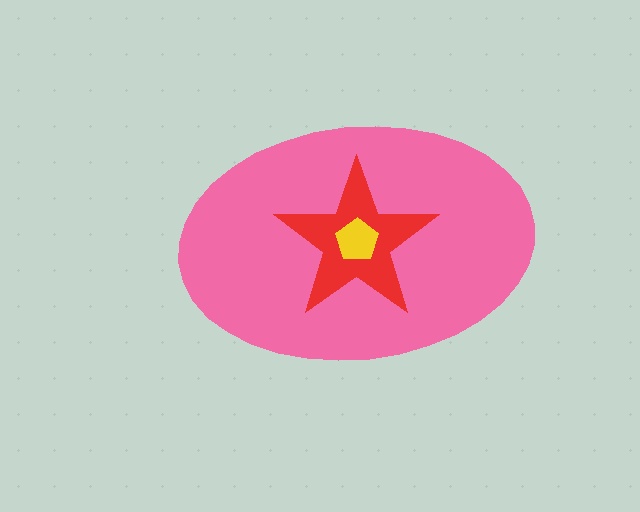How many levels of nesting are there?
3.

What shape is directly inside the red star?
The yellow pentagon.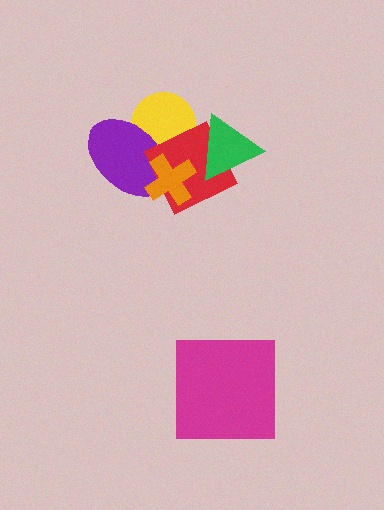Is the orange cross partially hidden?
No, no other shape covers it.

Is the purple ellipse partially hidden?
Yes, it is partially covered by another shape.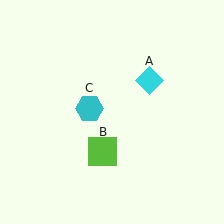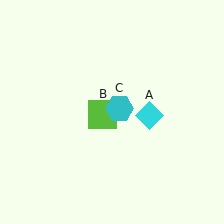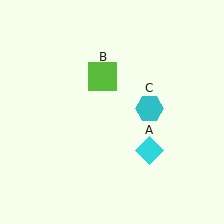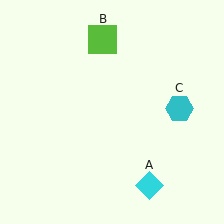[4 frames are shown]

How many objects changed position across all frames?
3 objects changed position: cyan diamond (object A), lime square (object B), cyan hexagon (object C).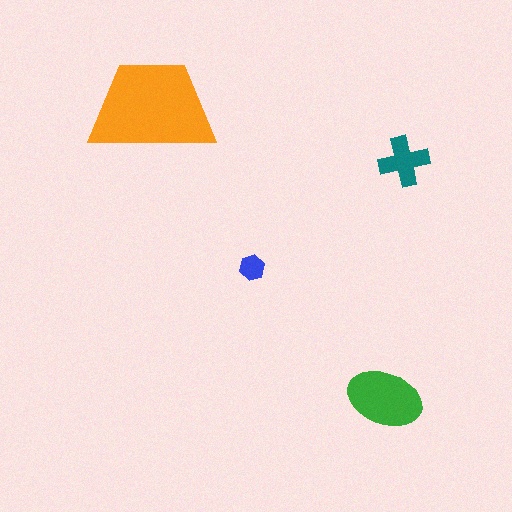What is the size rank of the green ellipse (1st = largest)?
2nd.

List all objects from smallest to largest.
The blue hexagon, the teal cross, the green ellipse, the orange trapezoid.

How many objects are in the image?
There are 4 objects in the image.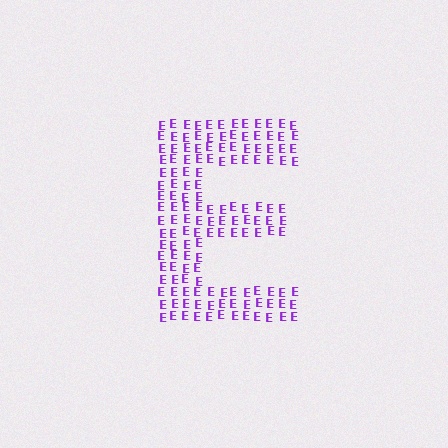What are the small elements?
The small elements are letter E's.